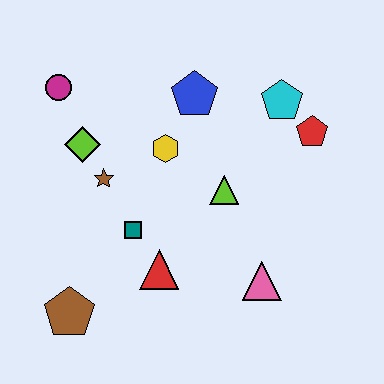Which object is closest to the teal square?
The red triangle is closest to the teal square.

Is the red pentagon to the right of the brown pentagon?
Yes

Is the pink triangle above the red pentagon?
No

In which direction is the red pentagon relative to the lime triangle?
The red pentagon is to the right of the lime triangle.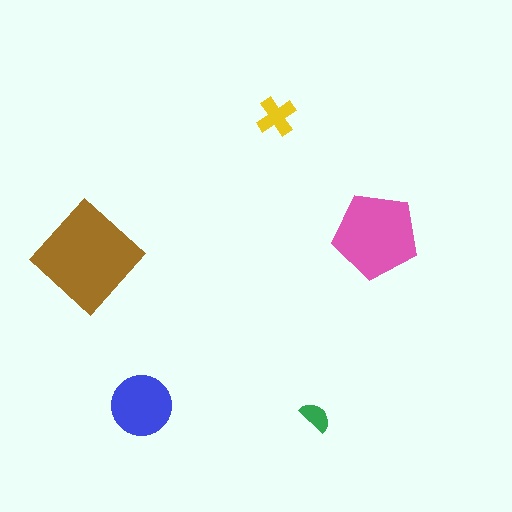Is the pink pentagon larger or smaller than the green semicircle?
Larger.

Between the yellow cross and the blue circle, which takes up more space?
The blue circle.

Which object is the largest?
The brown diamond.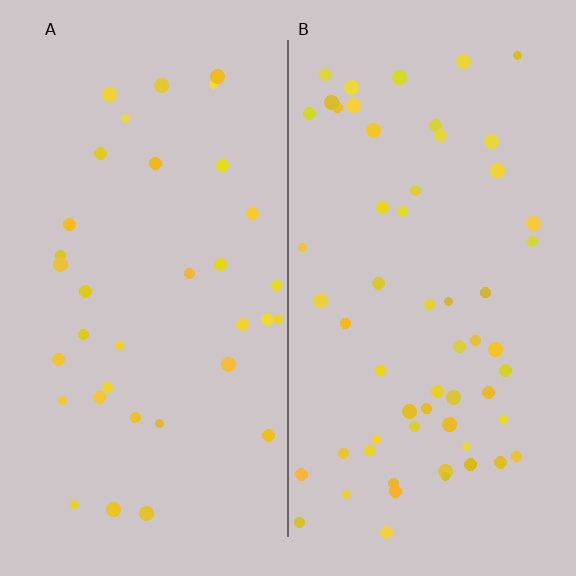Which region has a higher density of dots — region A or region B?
B (the right).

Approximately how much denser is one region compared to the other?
Approximately 1.7× — region B over region A.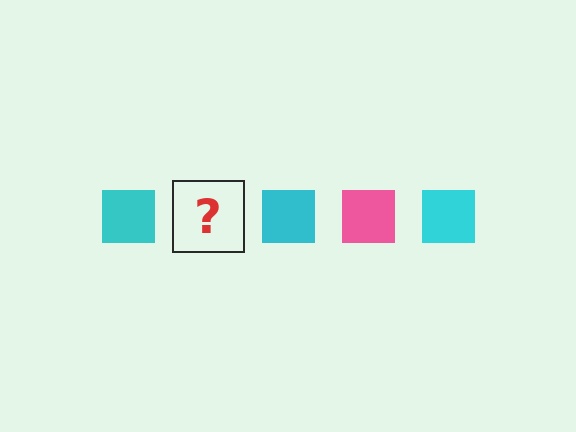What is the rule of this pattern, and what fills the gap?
The rule is that the pattern cycles through cyan, pink squares. The gap should be filled with a pink square.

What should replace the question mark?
The question mark should be replaced with a pink square.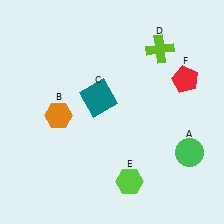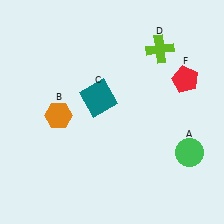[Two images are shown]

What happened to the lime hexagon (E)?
The lime hexagon (E) was removed in Image 2. It was in the bottom-right area of Image 1.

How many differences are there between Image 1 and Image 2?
There is 1 difference between the two images.